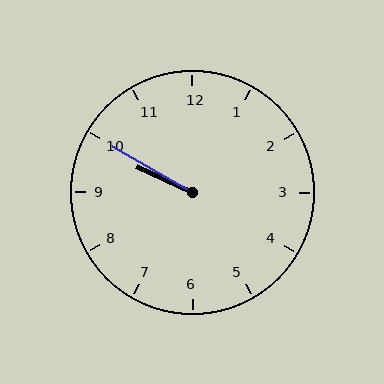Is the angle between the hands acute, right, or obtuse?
It is acute.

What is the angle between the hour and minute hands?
Approximately 5 degrees.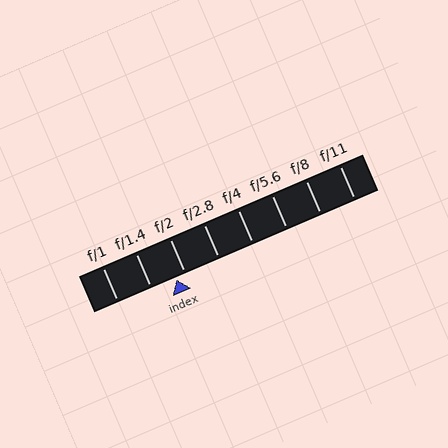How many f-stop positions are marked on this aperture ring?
There are 8 f-stop positions marked.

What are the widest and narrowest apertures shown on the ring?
The widest aperture shown is f/1 and the narrowest is f/11.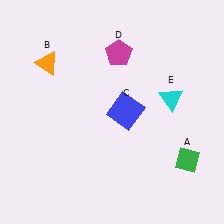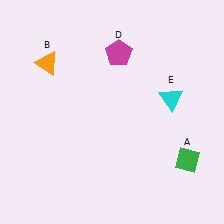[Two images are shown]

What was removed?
The blue square (C) was removed in Image 2.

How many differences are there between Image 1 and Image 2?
There is 1 difference between the two images.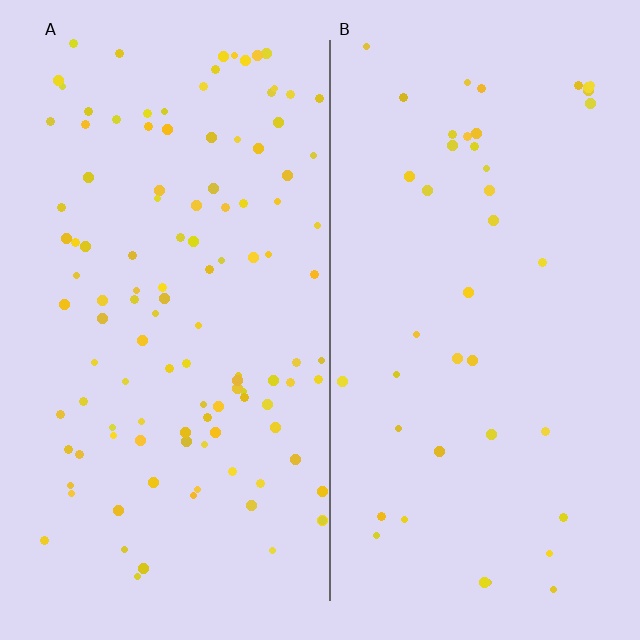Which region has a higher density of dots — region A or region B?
A (the left).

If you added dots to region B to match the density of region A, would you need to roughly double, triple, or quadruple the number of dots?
Approximately triple.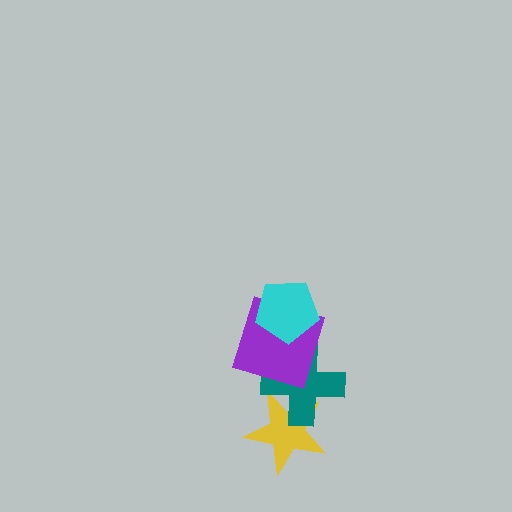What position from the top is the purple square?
The purple square is 2nd from the top.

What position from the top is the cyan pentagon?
The cyan pentagon is 1st from the top.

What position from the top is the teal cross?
The teal cross is 3rd from the top.